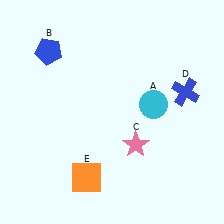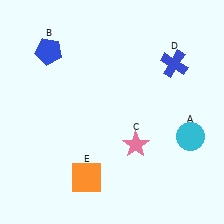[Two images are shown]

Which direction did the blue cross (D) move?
The blue cross (D) moved up.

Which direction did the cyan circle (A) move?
The cyan circle (A) moved right.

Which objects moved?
The objects that moved are: the cyan circle (A), the blue cross (D).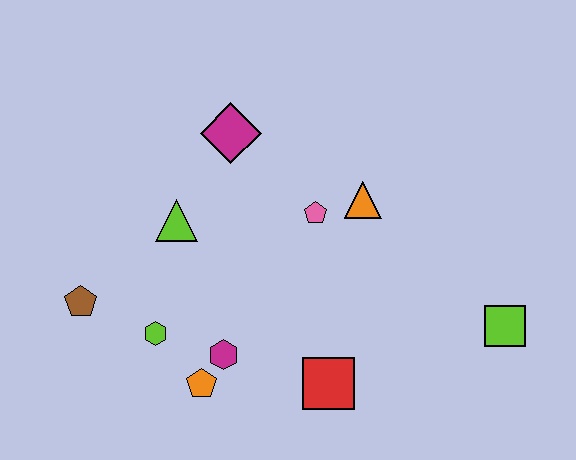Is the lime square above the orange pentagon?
Yes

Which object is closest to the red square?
The magenta hexagon is closest to the red square.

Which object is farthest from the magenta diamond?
The lime square is farthest from the magenta diamond.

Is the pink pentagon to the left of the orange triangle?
Yes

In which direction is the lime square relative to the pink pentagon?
The lime square is to the right of the pink pentagon.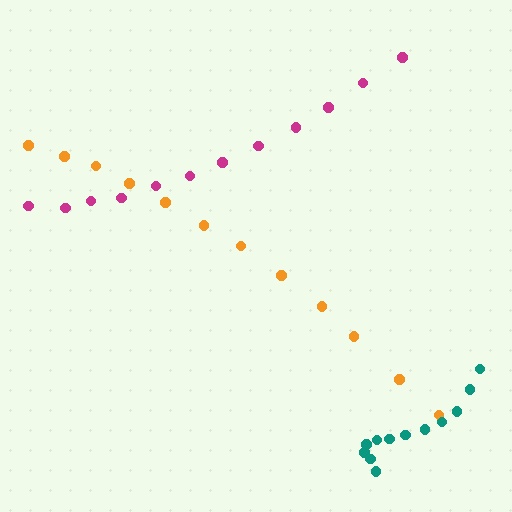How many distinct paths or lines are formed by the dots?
There are 3 distinct paths.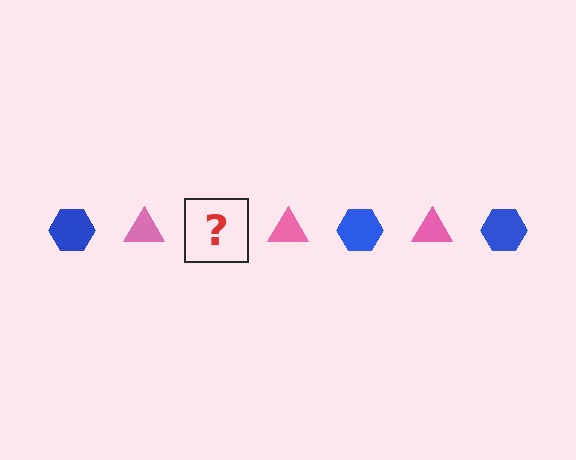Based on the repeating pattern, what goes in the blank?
The blank should be a blue hexagon.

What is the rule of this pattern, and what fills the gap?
The rule is that the pattern alternates between blue hexagon and pink triangle. The gap should be filled with a blue hexagon.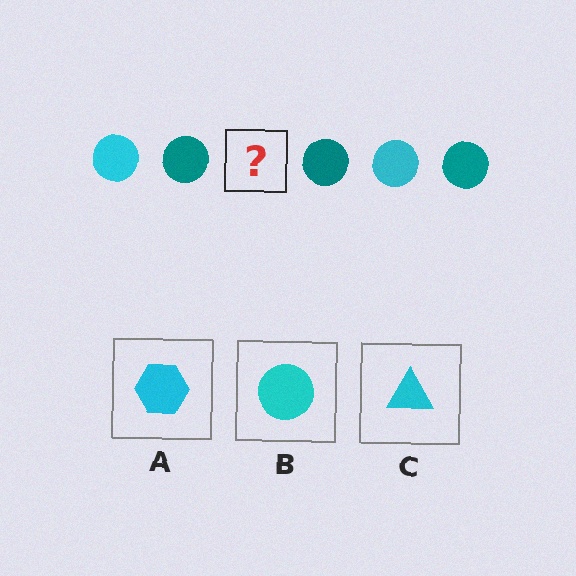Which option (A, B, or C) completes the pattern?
B.